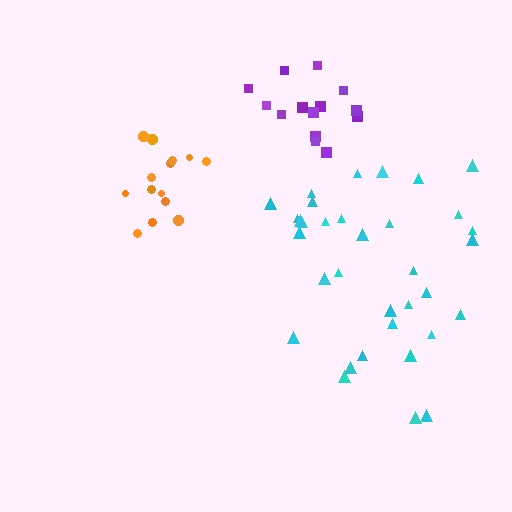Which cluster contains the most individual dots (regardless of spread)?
Cyan (34).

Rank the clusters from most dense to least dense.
orange, purple, cyan.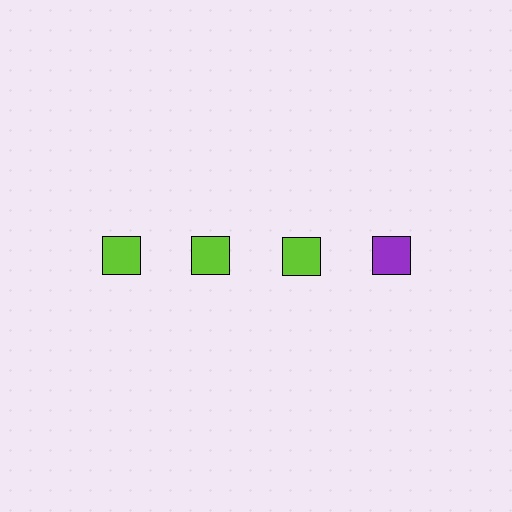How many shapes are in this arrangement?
There are 4 shapes arranged in a grid pattern.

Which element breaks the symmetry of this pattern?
The purple square in the top row, second from right column breaks the symmetry. All other shapes are lime squares.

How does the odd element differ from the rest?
It has a different color: purple instead of lime.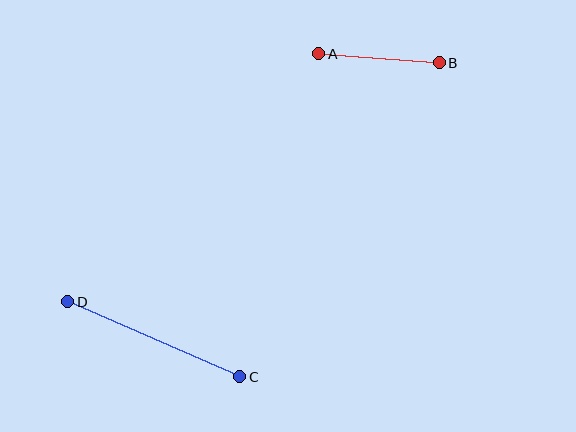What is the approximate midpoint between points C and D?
The midpoint is at approximately (154, 339) pixels.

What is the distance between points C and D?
The distance is approximately 188 pixels.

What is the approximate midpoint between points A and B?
The midpoint is at approximately (379, 58) pixels.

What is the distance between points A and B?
The distance is approximately 121 pixels.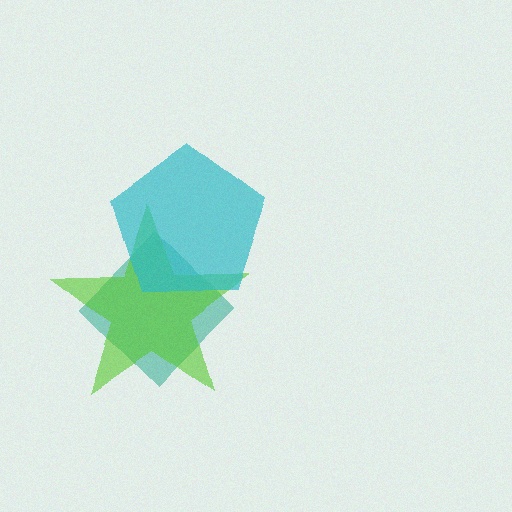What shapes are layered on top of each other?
The layered shapes are: a teal diamond, a lime star, a cyan pentagon.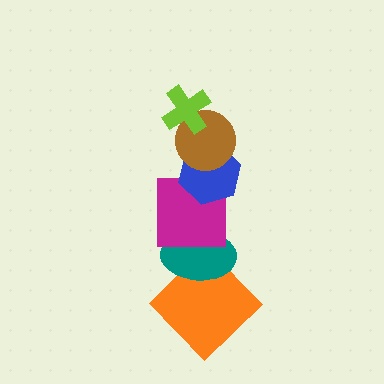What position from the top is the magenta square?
The magenta square is 4th from the top.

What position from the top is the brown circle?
The brown circle is 2nd from the top.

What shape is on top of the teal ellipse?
The magenta square is on top of the teal ellipse.